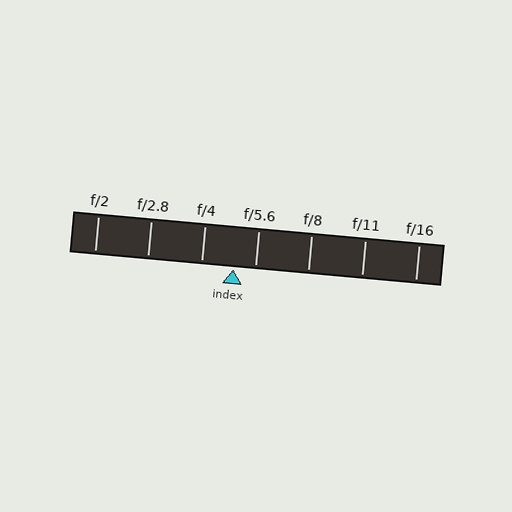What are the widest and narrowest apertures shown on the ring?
The widest aperture shown is f/2 and the narrowest is f/16.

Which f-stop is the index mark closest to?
The index mark is closest to f/5.6.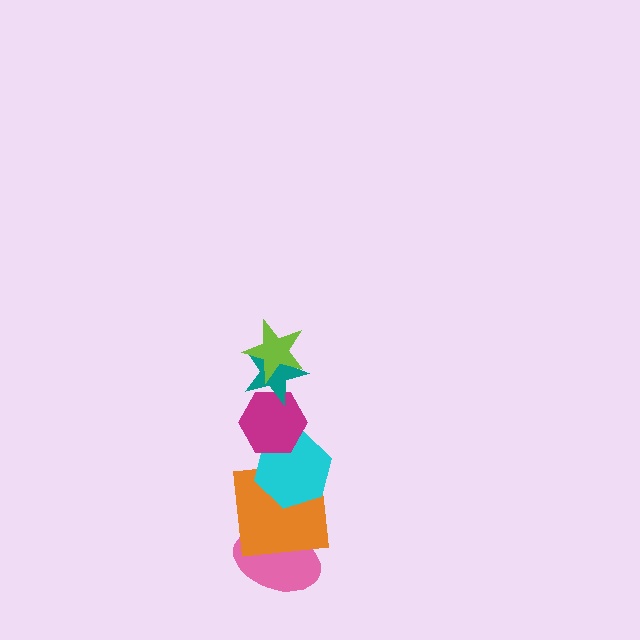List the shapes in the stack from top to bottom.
From top to bottom: the lime star, the teal star, the magenta hexagon, the cyan hexagon, the orange square, the pink ellipse.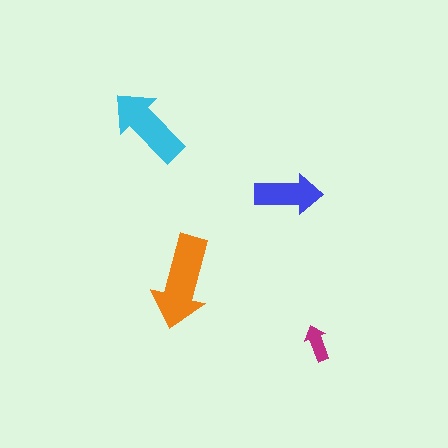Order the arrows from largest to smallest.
the orange one, the cyan one, the blue one, the magenta one.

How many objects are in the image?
There are 4 objects in the image.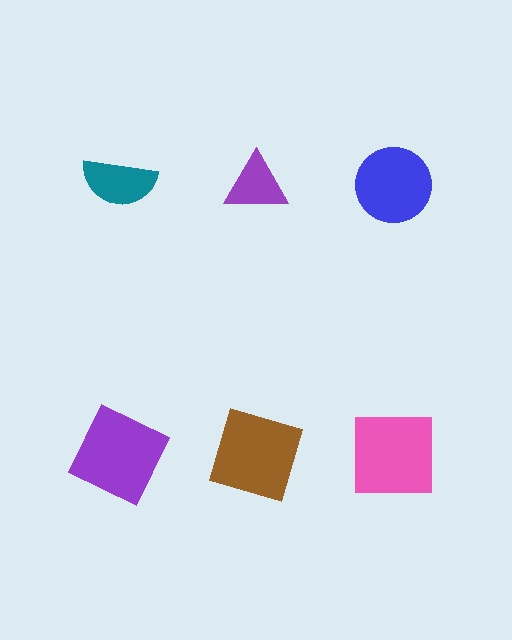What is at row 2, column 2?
A brown square.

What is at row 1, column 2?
A purple triangle.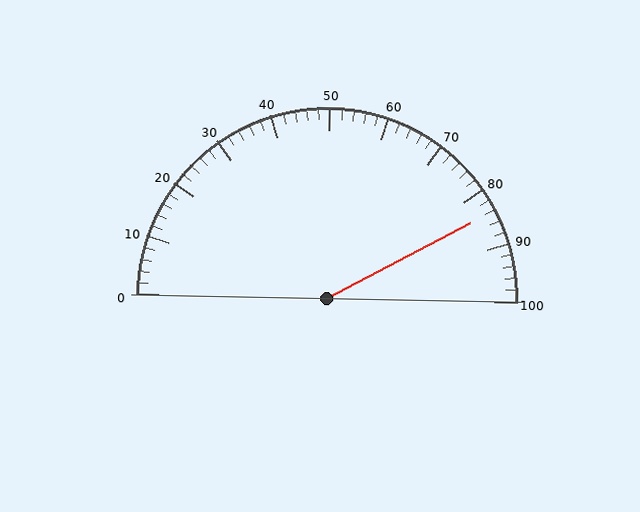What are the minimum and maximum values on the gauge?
The gauge ranges from 0 to 100.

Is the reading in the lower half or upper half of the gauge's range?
The reading is in the upper half of the range (0 to 100).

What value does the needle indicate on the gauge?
The needle indicates approximately 84.